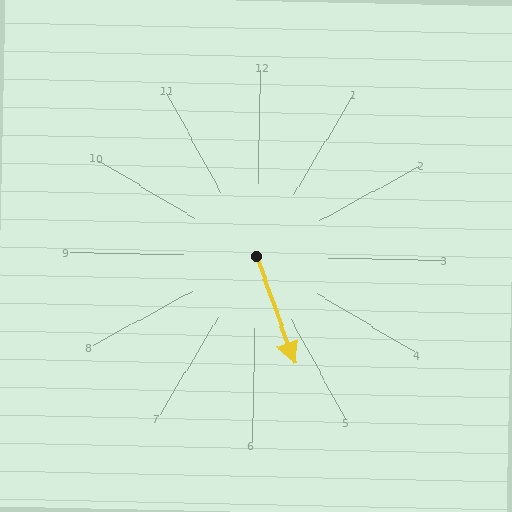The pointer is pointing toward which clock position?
Roughly 5 o'clock.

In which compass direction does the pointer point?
South.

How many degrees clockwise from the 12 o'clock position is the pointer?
Approximately 159 degrees.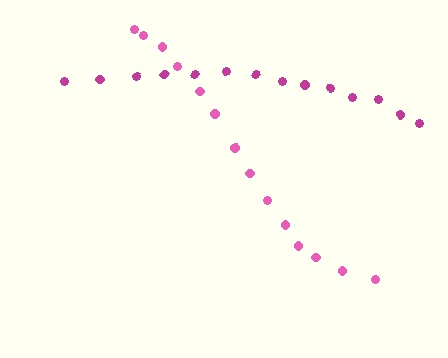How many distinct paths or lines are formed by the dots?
There are 2 distinct paths.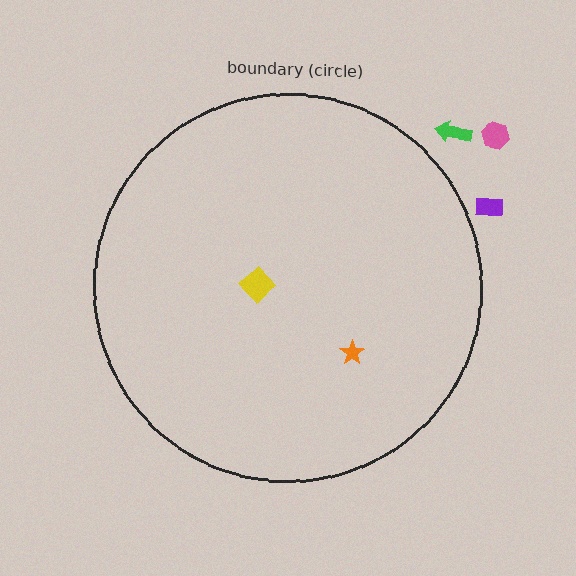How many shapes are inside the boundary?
2 inside, 3 outside.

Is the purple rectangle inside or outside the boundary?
Outside.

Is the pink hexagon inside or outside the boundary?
Outside.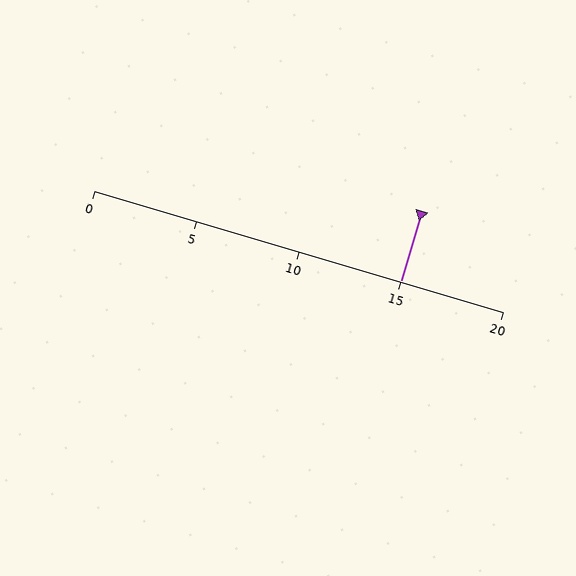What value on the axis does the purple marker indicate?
The marker indicates approximately 15.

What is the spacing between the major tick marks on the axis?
The major ticks are spaced 5 apart.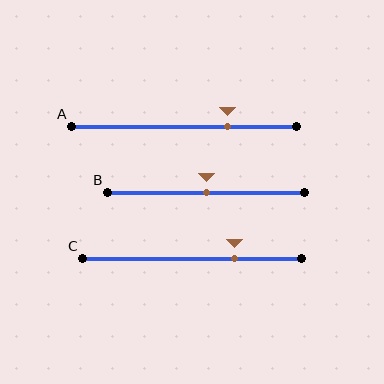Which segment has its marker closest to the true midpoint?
Segment B has its marker closest to the true midpoint.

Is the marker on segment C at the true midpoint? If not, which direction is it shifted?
No, the marker on segment C is shifted to the right by about 19% of the segment length.